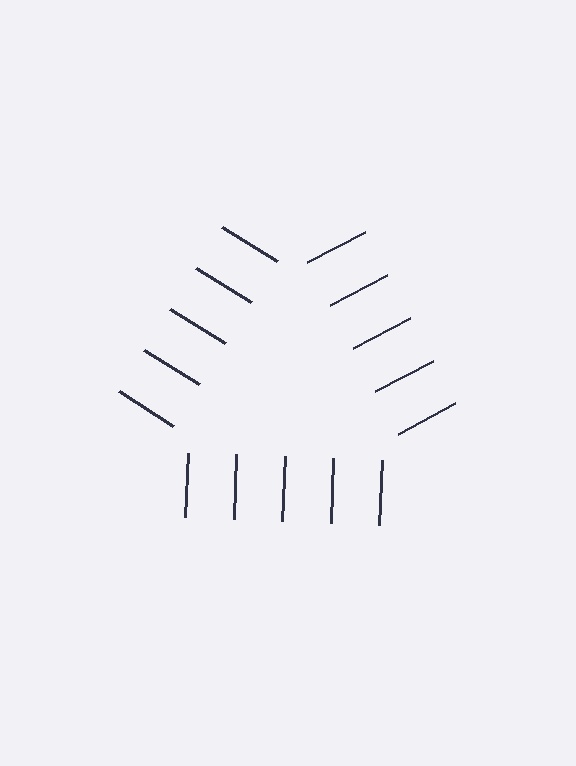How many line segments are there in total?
15 — 5 along each of the 3 edges.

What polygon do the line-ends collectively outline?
An illusory triangle — the line segments terminate on its edges but no continuous stroke is drawn.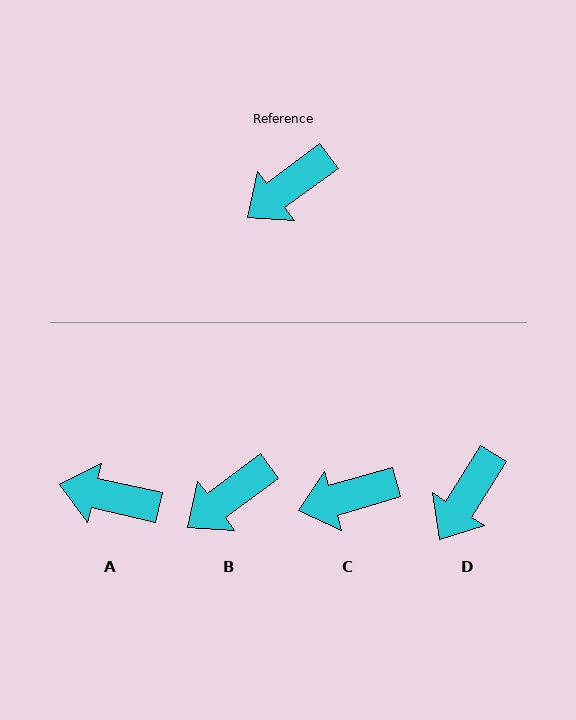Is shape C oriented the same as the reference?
No, it is off by about 20 degrees.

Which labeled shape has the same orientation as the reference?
B.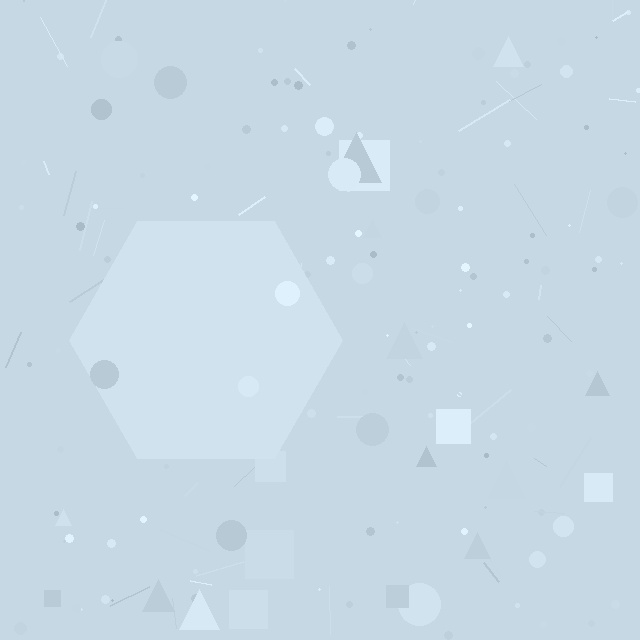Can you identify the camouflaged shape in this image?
The camouflaged shape is a hexagon.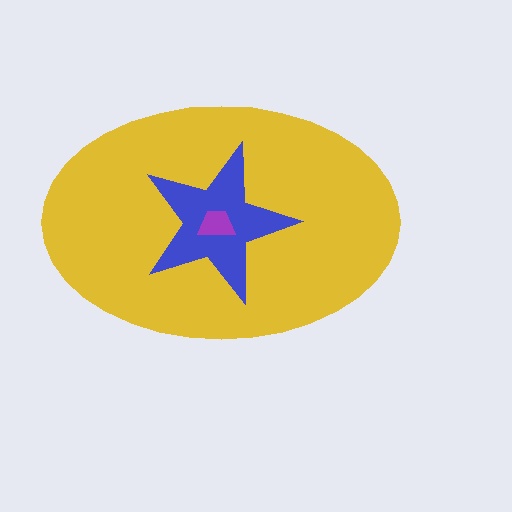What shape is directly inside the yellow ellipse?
The blue star.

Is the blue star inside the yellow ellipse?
Yes.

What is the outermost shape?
The yellow ellipse.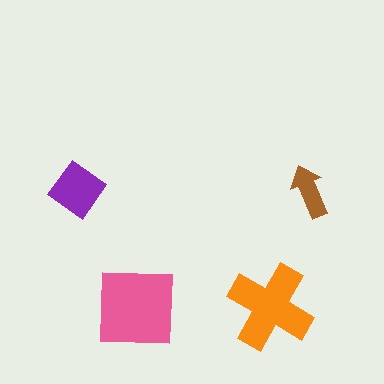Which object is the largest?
The pink square.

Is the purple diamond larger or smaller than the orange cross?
Smaller.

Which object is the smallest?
The brown arrow.